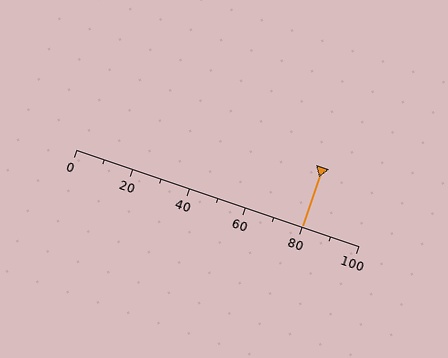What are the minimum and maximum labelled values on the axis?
The axis runs from 0 to 100.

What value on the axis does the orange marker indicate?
The marker indicates approximately 80.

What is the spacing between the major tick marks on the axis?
The major ticks are spaced 20 apart.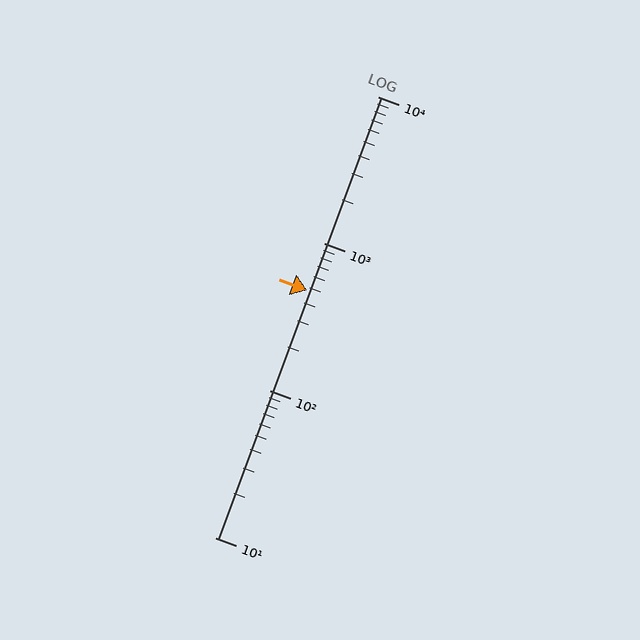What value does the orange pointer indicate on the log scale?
The pointer indicates approximately 480.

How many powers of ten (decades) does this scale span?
The scale spans 3 decades, from 10 to 10000.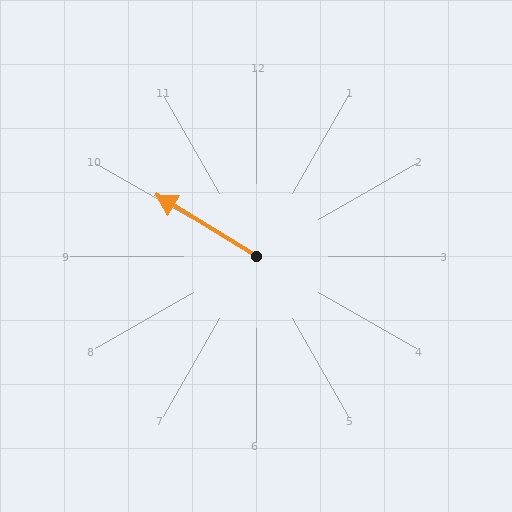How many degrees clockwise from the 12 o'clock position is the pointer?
Approximately 302 degrees.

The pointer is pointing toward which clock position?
Roughly 10 o'clock.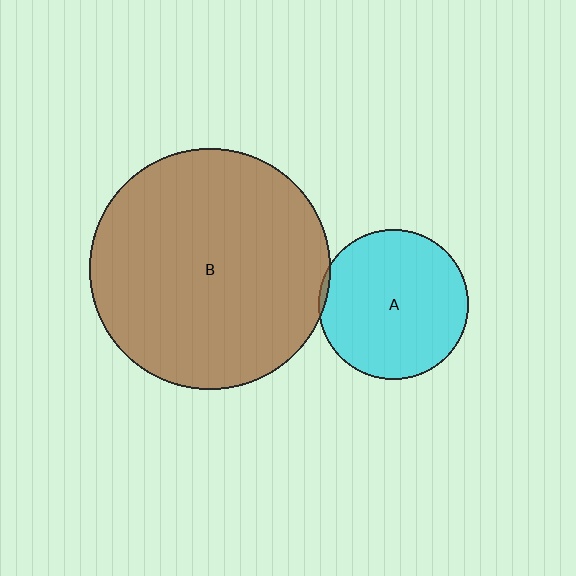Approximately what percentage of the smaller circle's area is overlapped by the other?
Approximately 5%.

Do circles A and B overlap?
Yes.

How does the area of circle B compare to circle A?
Approximately 2.6 times.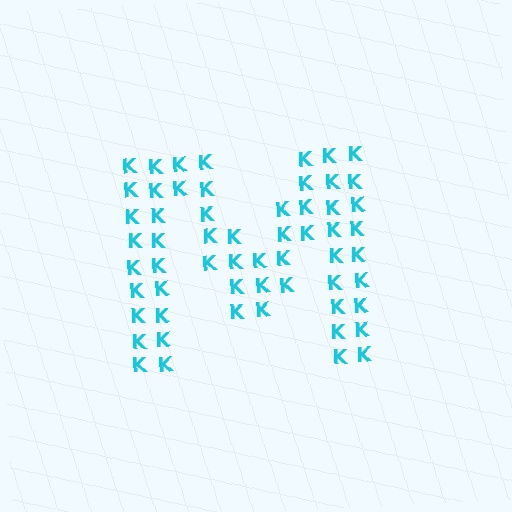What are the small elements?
The small elements are letter K's.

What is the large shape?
The large shape is the letter M.